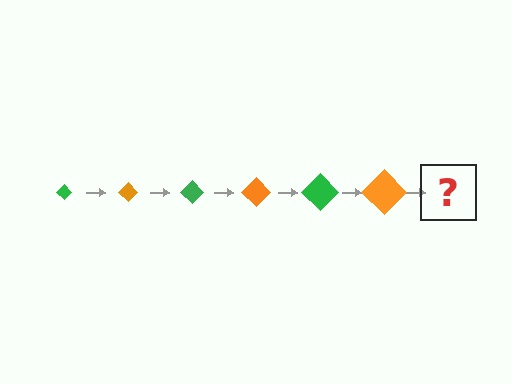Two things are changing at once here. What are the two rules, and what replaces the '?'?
The two rules are that the diamond grows larger each step and the color cycles through green and orange. The '?' should be a green diamond, larger than the previous one.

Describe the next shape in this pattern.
It should be a green diamond, larger than the previous one.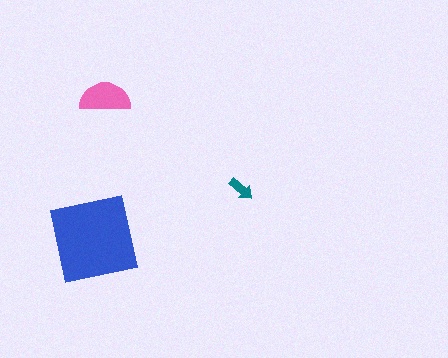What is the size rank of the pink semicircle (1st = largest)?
2nd.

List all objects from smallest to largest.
The teal arrow, the pink semicircle, the blue square.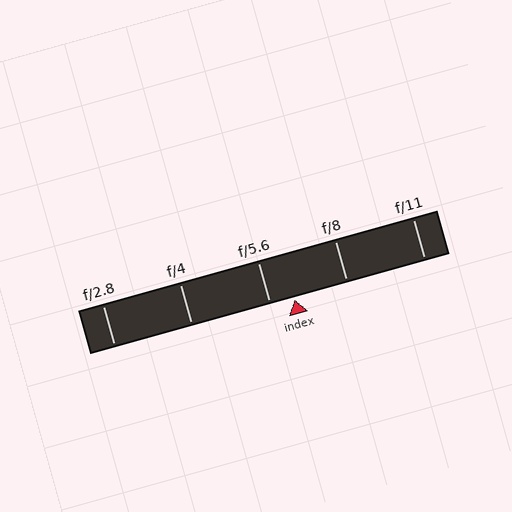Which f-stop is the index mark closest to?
The index mark is closest to f/5.6.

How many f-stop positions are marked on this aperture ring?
There are 5 f-stop positions marked.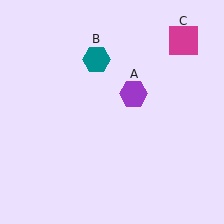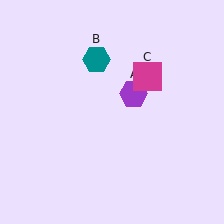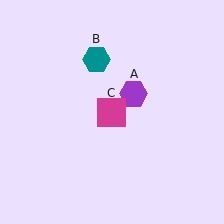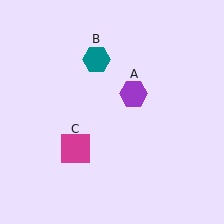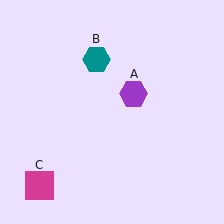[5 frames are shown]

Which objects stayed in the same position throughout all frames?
Purple hexagon (object A) and teal hexagon (object B) remained stationary.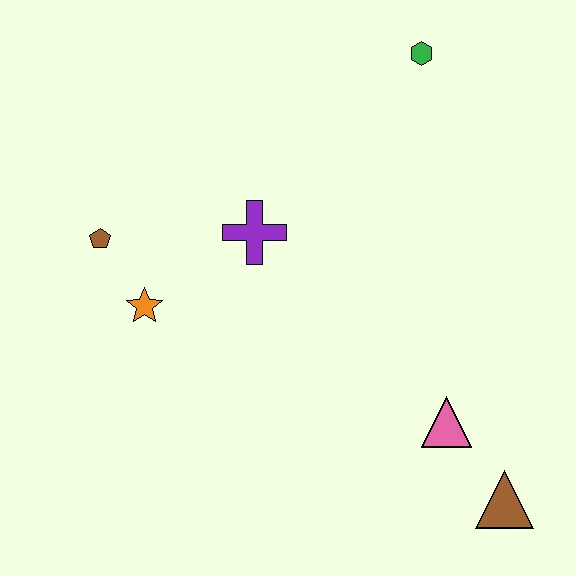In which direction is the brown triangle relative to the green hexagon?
The brown triangle is below the green hexagon.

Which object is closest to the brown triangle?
The pink triangle is closest to the brown triangle.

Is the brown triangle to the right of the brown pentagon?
Yes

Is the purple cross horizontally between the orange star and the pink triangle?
Yes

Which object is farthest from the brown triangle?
The brown pentagon is farthest from the brown triangle.